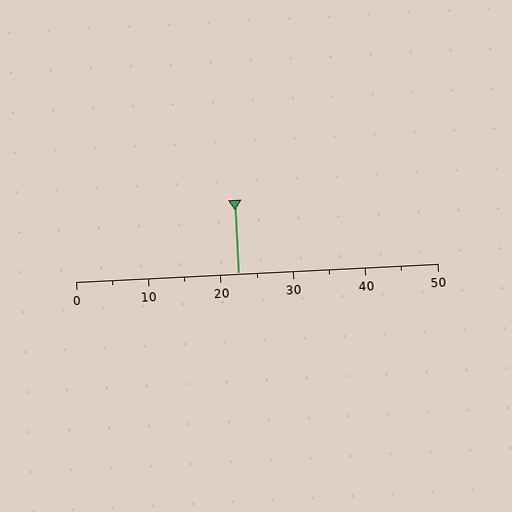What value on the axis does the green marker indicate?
The marker indicates approximately 22.5.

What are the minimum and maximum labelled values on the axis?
The axis runs from 0 to 50.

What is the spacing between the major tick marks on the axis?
The major ticks are spaced 10 apart.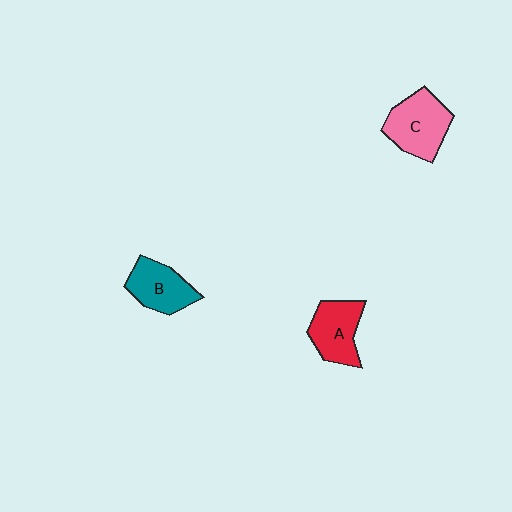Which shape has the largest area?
Shape C (pink).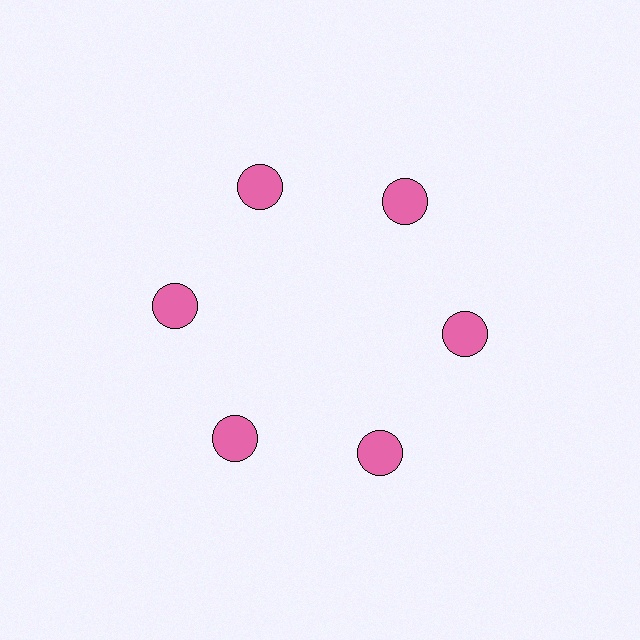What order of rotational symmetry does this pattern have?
This pattern has 6-fold rotational symmetry.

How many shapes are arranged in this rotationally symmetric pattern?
There are 6 shapes, arranged in 6 groups of 1.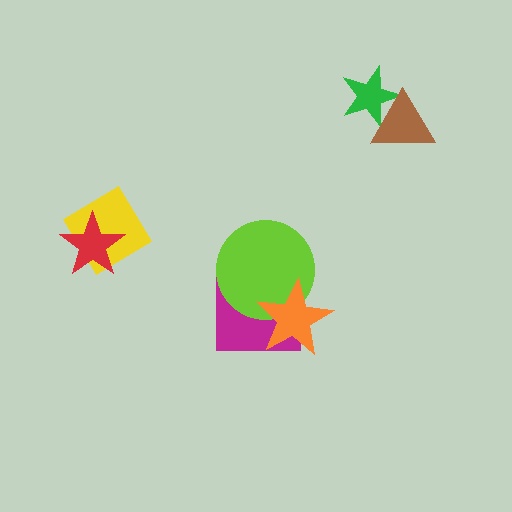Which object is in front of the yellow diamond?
The red star is in front of the yellow diamond.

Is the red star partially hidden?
No, no other shape covers it.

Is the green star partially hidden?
Yes, it is partially covered by another shape.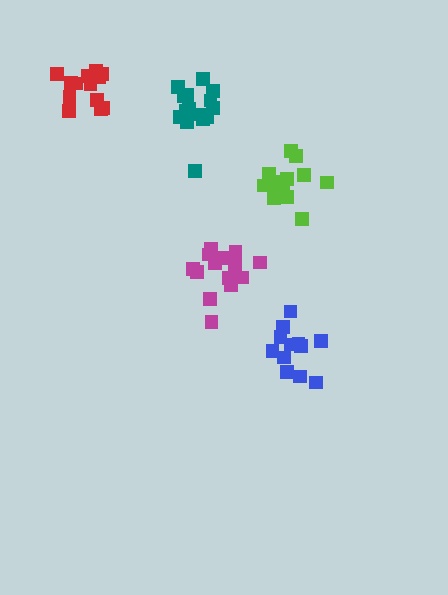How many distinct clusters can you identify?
There are 5 distinct clusters.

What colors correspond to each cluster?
The clusters are colored: lime, blue, teal, magenta, red.